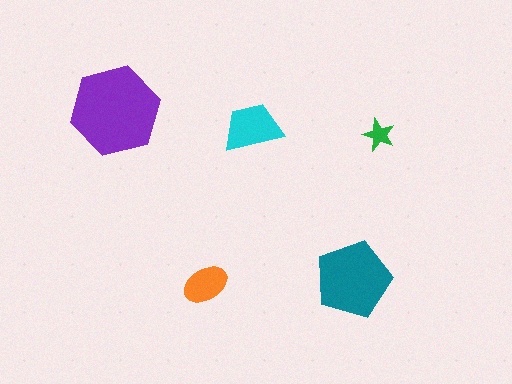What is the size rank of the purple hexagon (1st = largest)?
1st.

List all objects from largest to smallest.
The purple hexagon, the teal pentagon, the cyan trapezoid, the orange ellipse, the green star.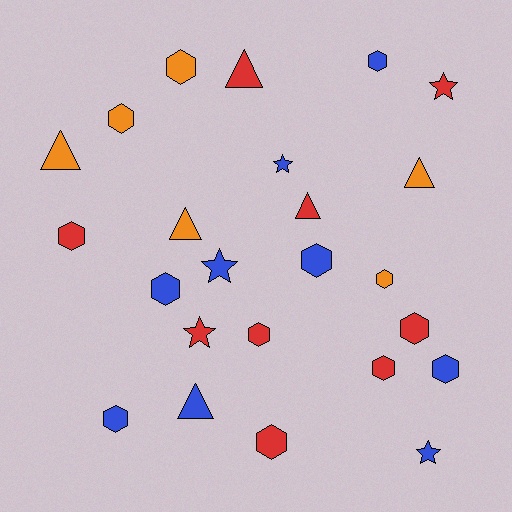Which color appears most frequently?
Blue, with 9 objects.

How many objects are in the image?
There are 24 objects.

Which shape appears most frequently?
Hexagon, with 13 objects.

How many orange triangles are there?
There are 3 orange triangles.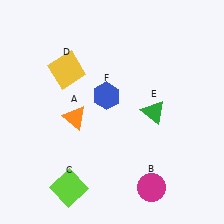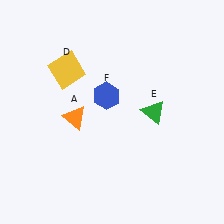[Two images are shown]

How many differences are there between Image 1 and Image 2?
There are 2 differences between the two images.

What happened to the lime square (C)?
The lime square (C) was removed in Image 2. It was in the bottom-left area of Image 1.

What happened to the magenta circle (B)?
The magenta circle (B) was removed in Image 2. It was in the bottom-right area of Image 1.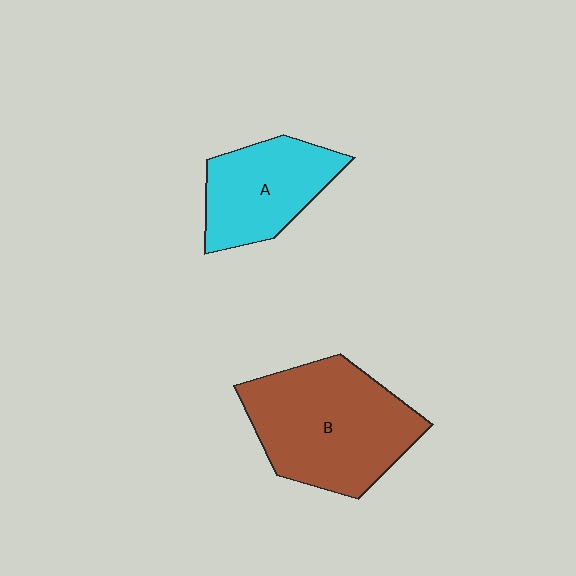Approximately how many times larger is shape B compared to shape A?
Approximately 1.6 times.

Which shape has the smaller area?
Shape A (cyan).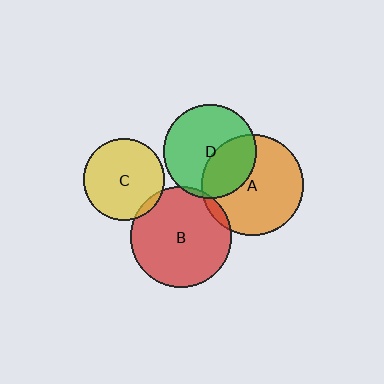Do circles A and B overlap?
Yes.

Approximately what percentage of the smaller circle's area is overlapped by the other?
Approximately 5%.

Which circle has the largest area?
Circle A (orange).